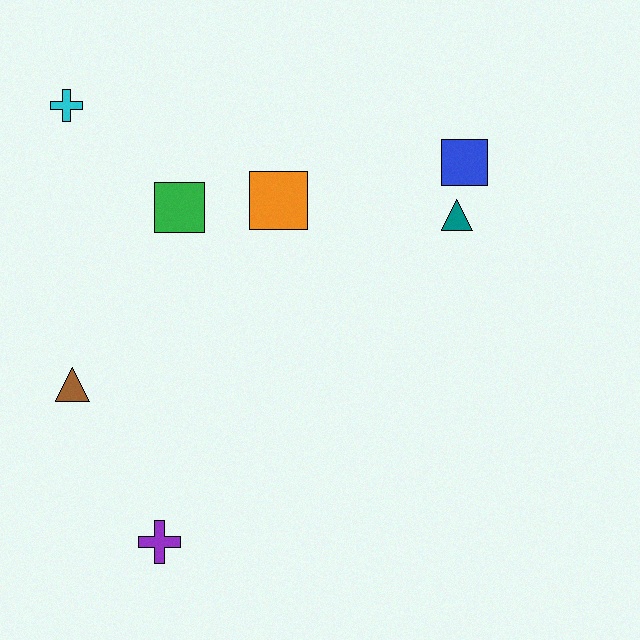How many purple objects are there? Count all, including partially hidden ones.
There is 1 purple object.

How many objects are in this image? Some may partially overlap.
There are 7 objects.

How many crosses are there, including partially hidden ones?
There are 2 crosses.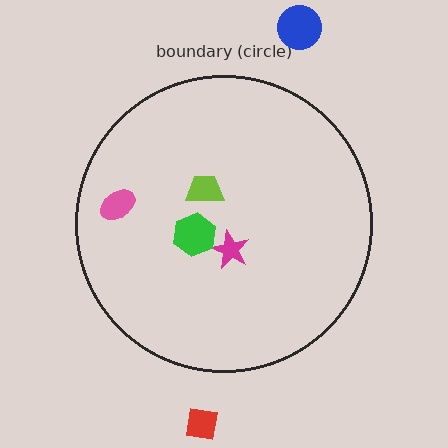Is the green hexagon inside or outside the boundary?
Inside.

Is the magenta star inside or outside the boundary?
Inside.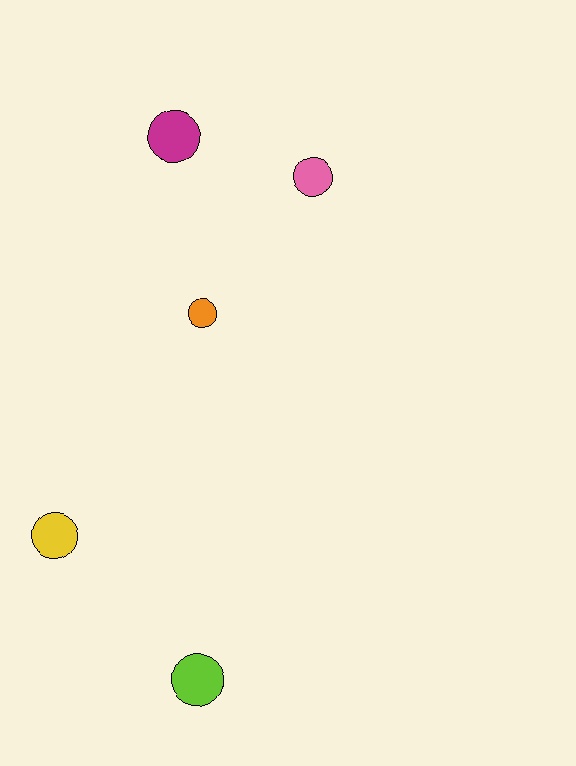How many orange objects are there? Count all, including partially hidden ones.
There is 1 orange object.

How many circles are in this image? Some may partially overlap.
There are 5 circles.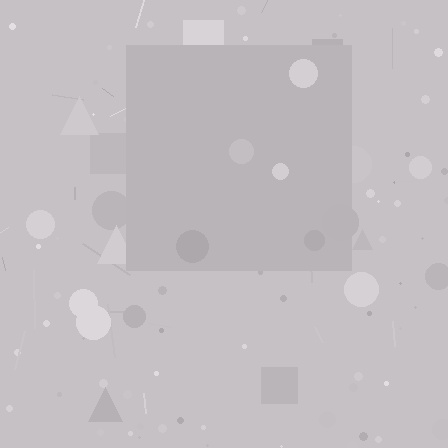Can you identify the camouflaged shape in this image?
The camouflaged shape is a square.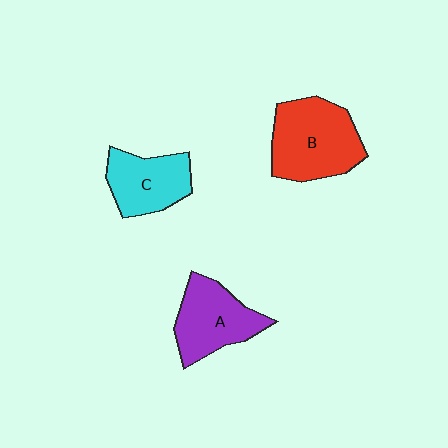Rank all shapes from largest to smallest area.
From largest to smallest: B (red), A (purple), C (cyan).